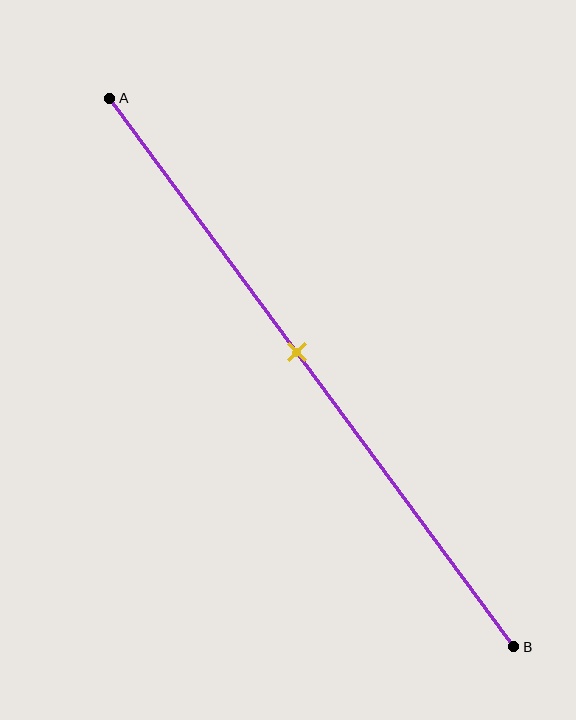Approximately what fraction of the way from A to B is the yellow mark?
The yellow mark is approximately 45% of the way from A to B.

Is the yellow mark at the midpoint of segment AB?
No, the mark is at about 45% from A, not at the 50% midpoint.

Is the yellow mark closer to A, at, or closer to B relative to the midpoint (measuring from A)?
The yellow mark is closer to point A than the midpoint of segment AB.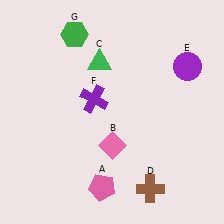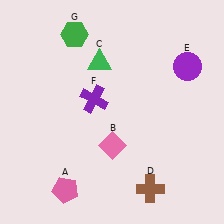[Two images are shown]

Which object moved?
The pink pentagon (A) moved left.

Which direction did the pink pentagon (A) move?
The pink pentagon (A) moved left.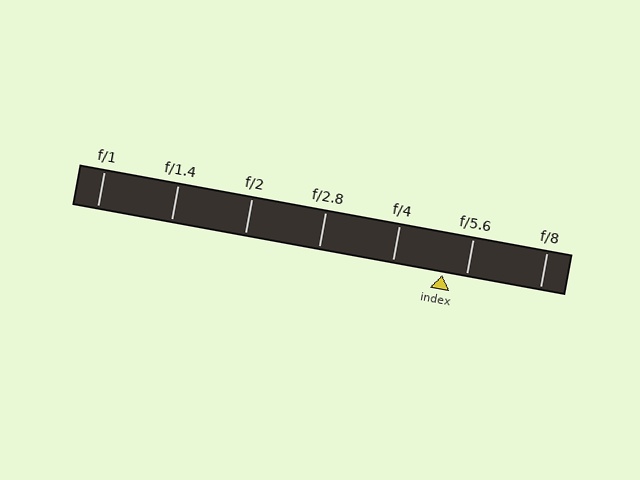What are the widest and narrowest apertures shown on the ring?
The widest aperture shown is f/1 and the narrowest is f/8.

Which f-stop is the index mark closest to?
The index mark is closest to f/5.6.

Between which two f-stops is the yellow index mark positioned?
The index mark is between f/4 and f/5.6.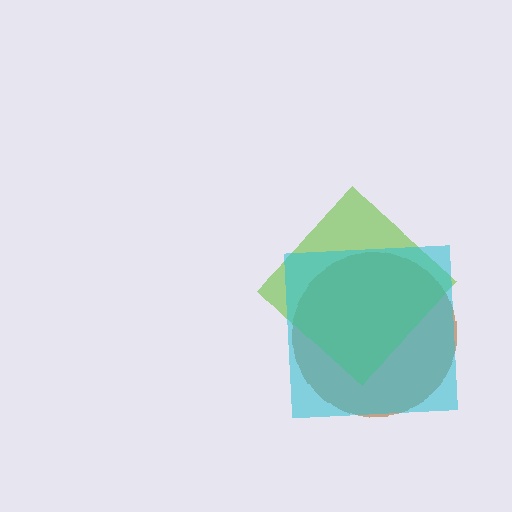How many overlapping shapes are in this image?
There are 3 overlapping shapes in the image.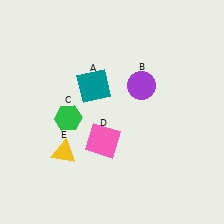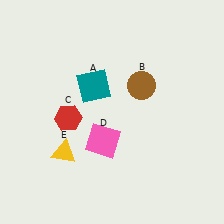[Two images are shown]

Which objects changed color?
B changed from purple to brown. C changed from green to red.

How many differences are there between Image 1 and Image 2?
There are 2 differences between the two images.